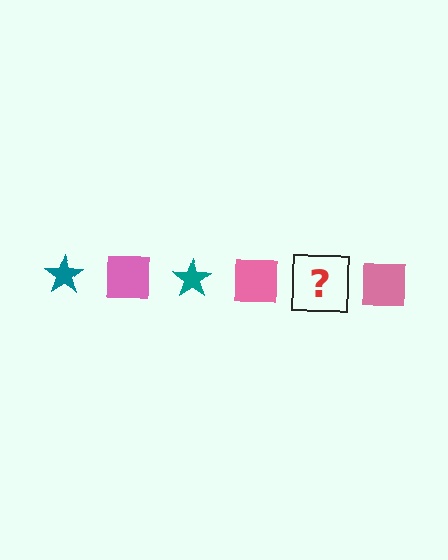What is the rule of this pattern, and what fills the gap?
The rule is that the pattern alternates between teal star and pink square. The gap should be filled with a teal star.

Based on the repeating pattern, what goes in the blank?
The blank should be a teal star.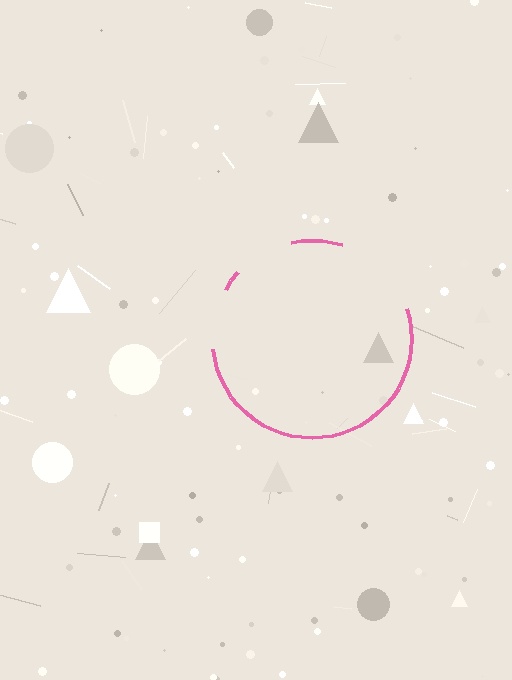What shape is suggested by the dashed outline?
The dashed outline suggests a circle.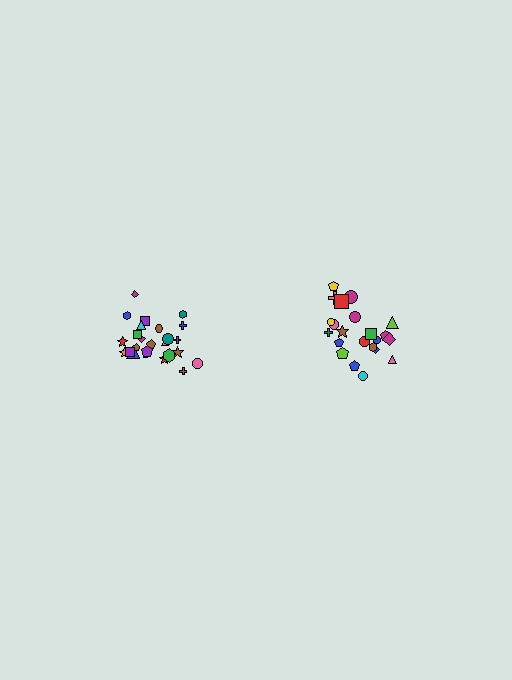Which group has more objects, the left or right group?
The left group.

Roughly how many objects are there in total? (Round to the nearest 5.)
Roughly 45 objects in total.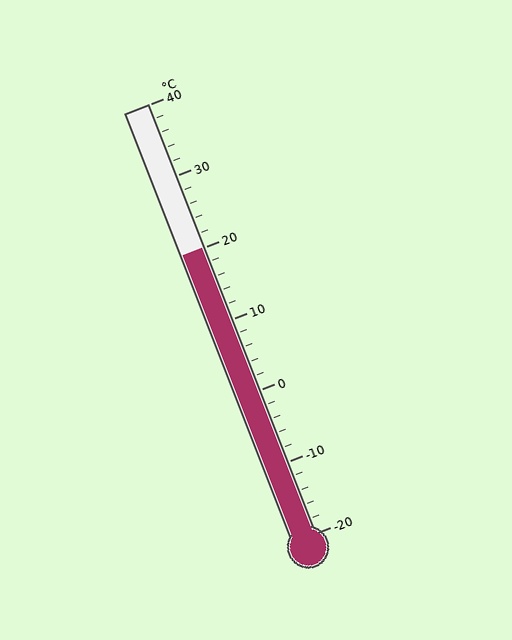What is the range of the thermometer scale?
The thermometer scale ranges from -20°C to 40°C.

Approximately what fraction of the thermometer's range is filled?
The thermometer is filled to approximately 65% of its range.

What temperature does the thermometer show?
The thermometer shows approximately 20°C.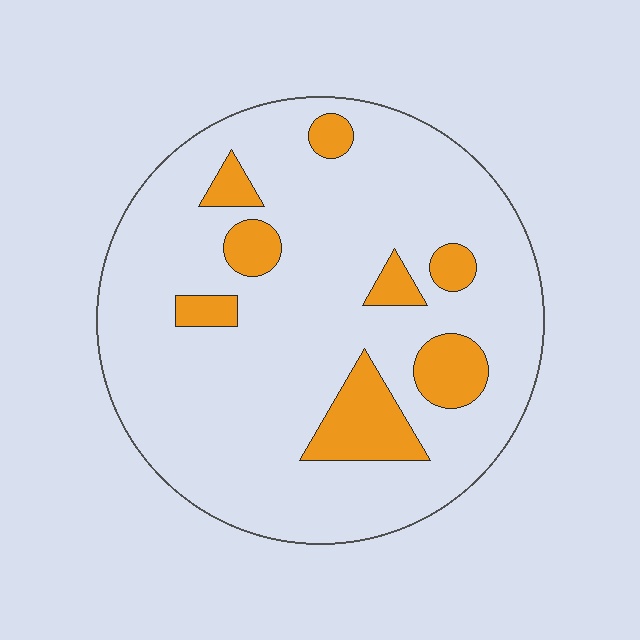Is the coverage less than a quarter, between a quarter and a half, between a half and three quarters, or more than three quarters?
Less than a quarter.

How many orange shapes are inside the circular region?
8.